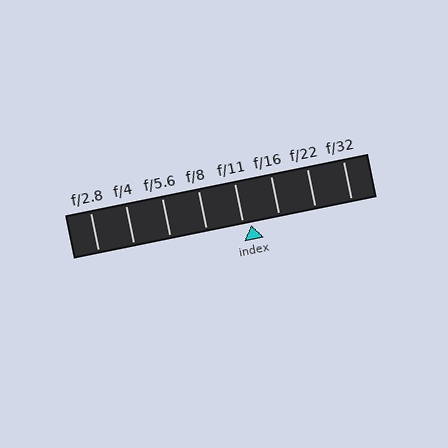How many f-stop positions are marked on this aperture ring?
There are 8 f-stop positions marked.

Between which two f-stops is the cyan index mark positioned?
The index mark is between f/11 and f/16.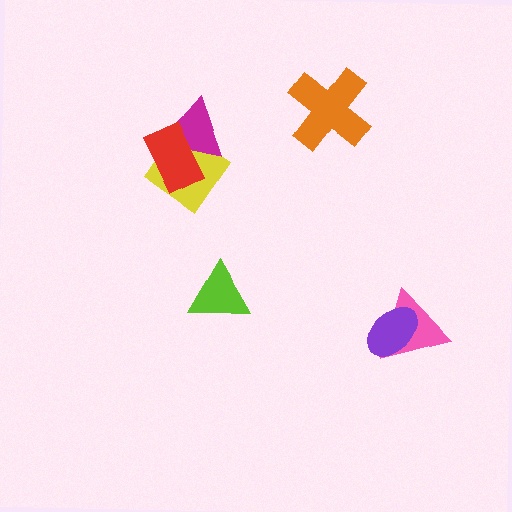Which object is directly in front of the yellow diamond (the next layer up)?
The magenta triangle is directly in front of the yellow diamond.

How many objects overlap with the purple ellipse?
1 object overlaps with the purple ellipse.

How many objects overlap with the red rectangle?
2 objects overlap with the red rectangle.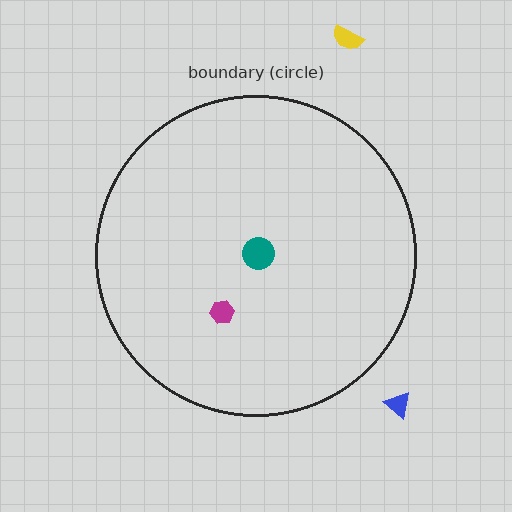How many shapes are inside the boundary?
2 inside, 2 outside.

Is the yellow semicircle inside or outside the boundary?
Outside.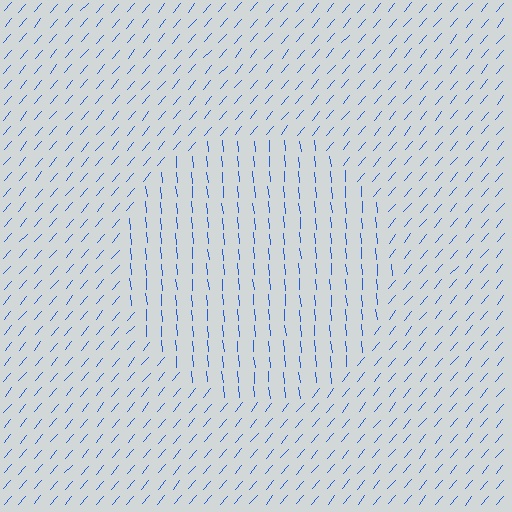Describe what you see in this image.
The image is filled with small blue line segments. A circle region in the image has lines oriented differently from the surrounding lines, creating a visible texture boundary.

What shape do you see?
I see a circle.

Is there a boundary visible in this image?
Yes, there is a texture boundary formed by a change in line orientation.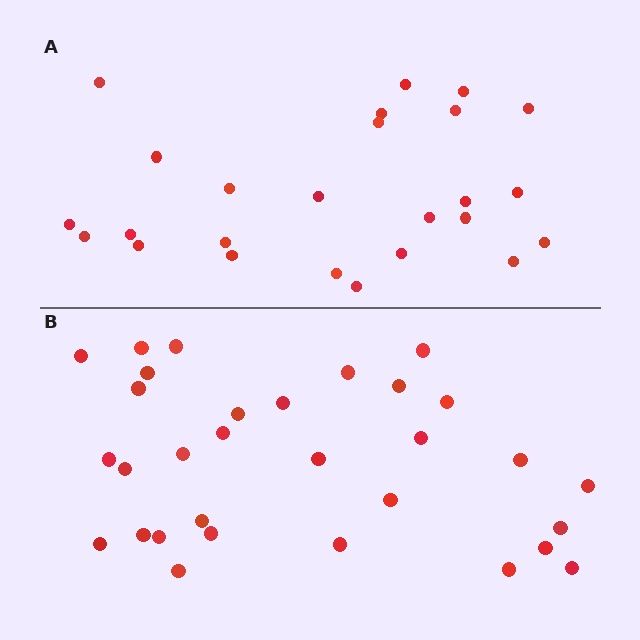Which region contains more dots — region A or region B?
Region B (the bottom region) has more dots.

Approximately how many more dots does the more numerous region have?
Region B has about 6 more dots than region A.